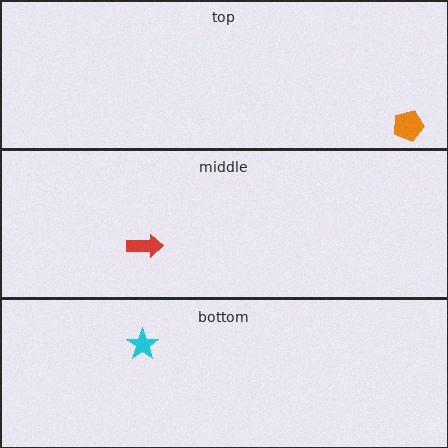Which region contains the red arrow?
The middle region.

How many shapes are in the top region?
1.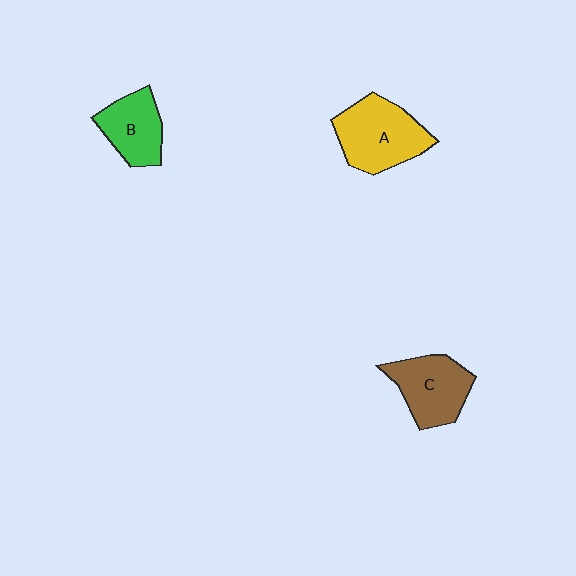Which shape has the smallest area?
Shape B (green).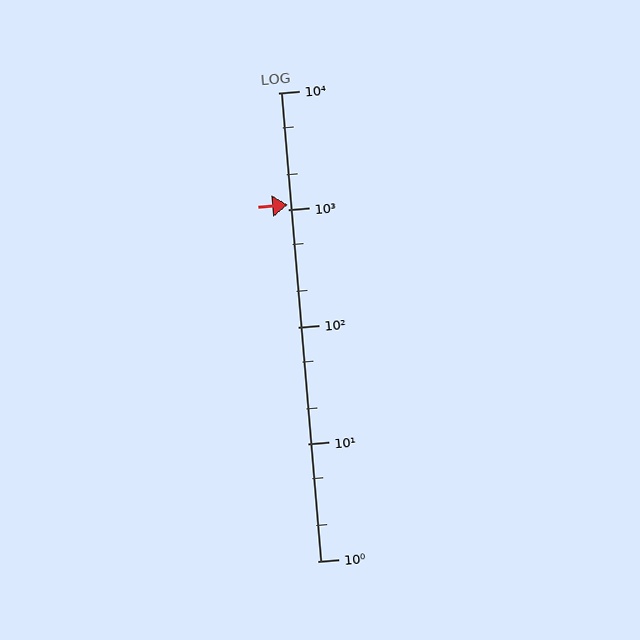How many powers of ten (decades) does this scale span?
The scale spans 4 decades, from 1 to 10000.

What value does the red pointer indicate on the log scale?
The pointer indicates approximately 1100.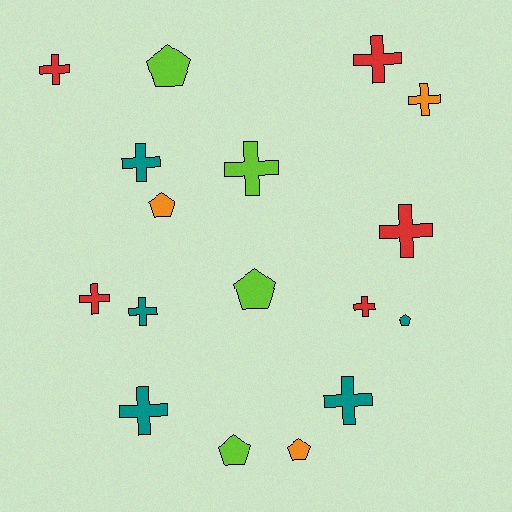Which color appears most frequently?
Red, with 5 objects.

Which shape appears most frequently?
Cross, with 11 objects.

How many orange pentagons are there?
There are 2 orange pentagons.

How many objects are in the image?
There are 17 objects.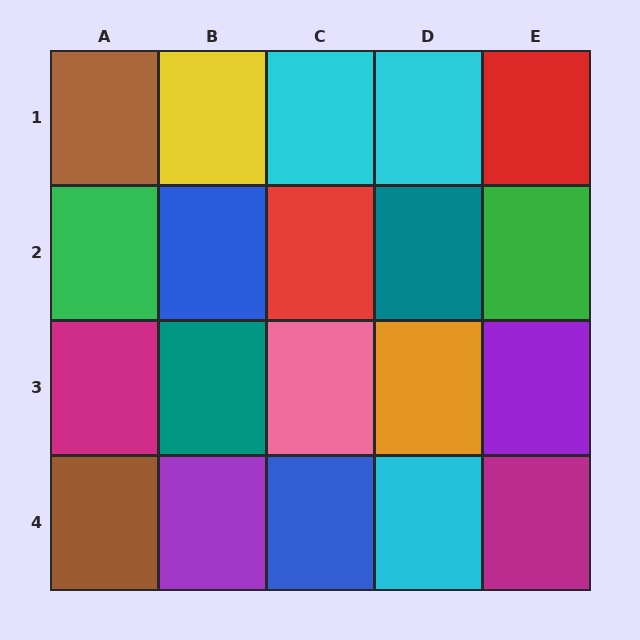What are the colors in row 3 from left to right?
Magenta, teal, pink, orange, purple.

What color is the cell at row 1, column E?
Red.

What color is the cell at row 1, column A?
Brown.